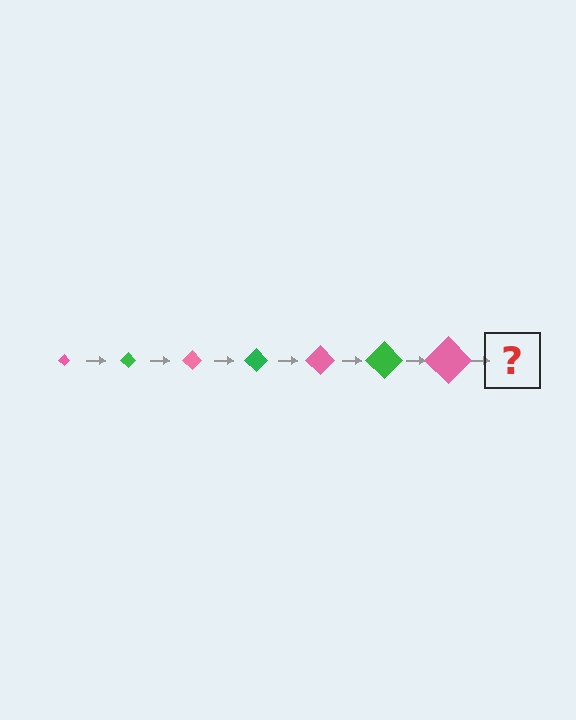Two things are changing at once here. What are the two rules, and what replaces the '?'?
The two rules are that the diamond grows larger each step and the color cycles through pink and green. The '?' should be a green diamond, larger than the previous one.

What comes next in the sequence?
The next element should be a green diamond, larger than the previous one.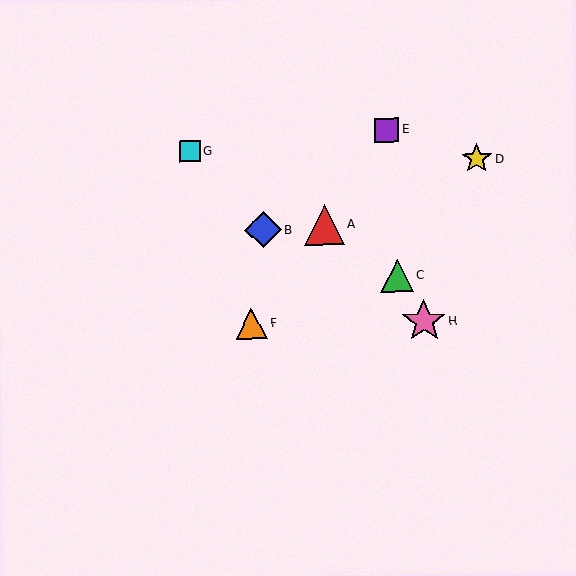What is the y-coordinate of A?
Object A is at y≈225.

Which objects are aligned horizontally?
Objects F, H are aligned horizontally.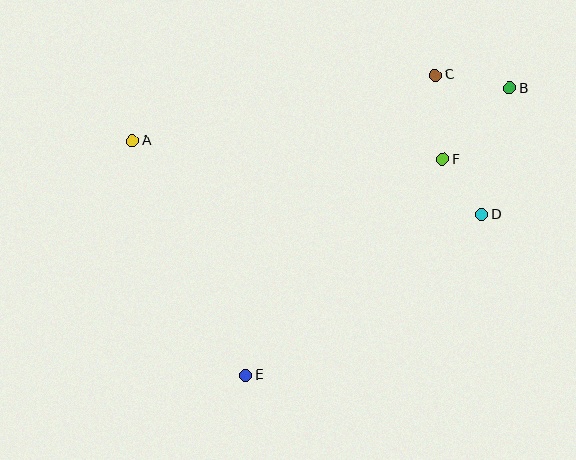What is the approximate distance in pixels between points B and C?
The distance between B and C is approximately 76 pixels.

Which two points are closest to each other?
Points D and F are closest to each other.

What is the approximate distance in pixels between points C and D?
The distance between C and D is approximately 147 pixels.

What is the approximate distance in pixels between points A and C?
The distance between A and C is approximately 310 pixels.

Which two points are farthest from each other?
Points B and E are farthest from each other.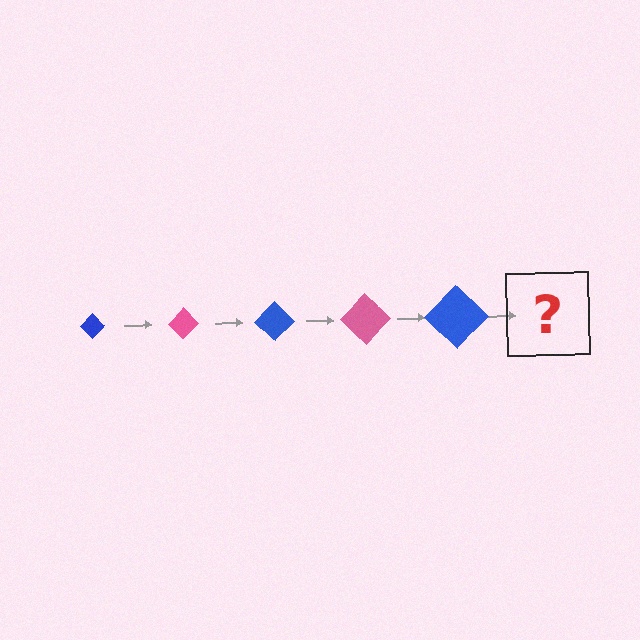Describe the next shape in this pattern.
It should be a pink diamond, larger than the previous one.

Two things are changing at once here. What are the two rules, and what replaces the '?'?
The two rules are that the diamond grows larger each step and the color cycles through blue and pink. The '?' should be a pink diamond, larger than the previous one.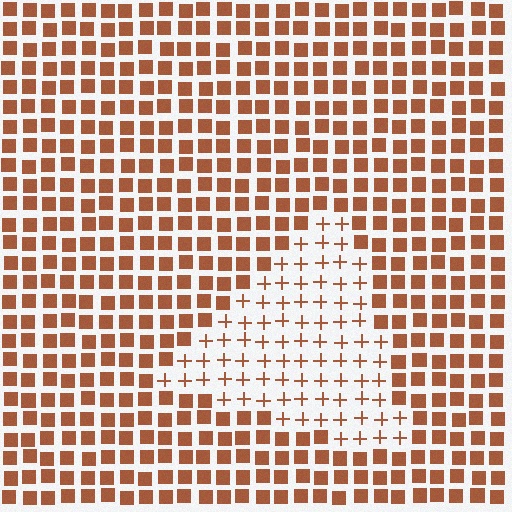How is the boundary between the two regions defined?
The boundary is defined by a change in element shape: plus signs inside vs. squares outside. All elements share the same color and spacing.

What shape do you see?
I see a triangle.